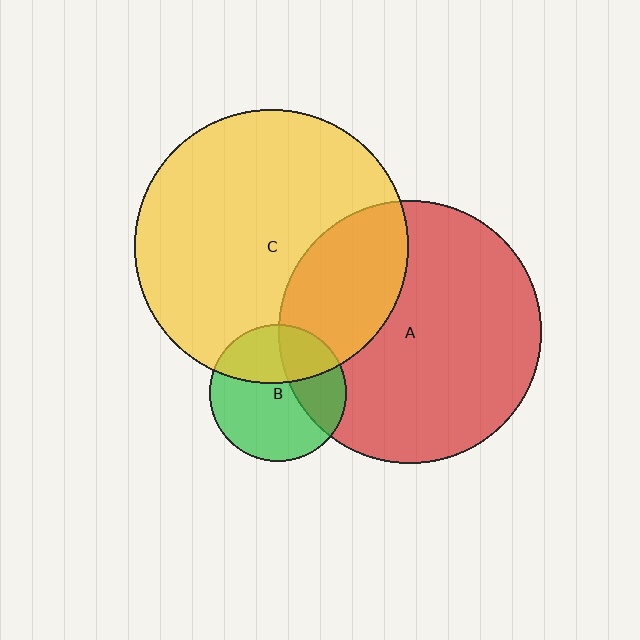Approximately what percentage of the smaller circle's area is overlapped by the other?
Approximately 30%.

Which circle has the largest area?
Circle C (yellow).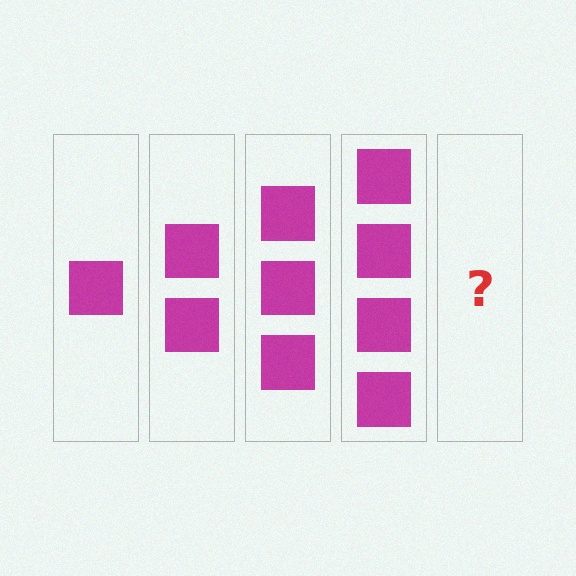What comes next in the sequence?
The next element should be 5 squares.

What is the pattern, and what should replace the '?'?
The pattern is that each step adds one more square. The '?' should be 5 squares.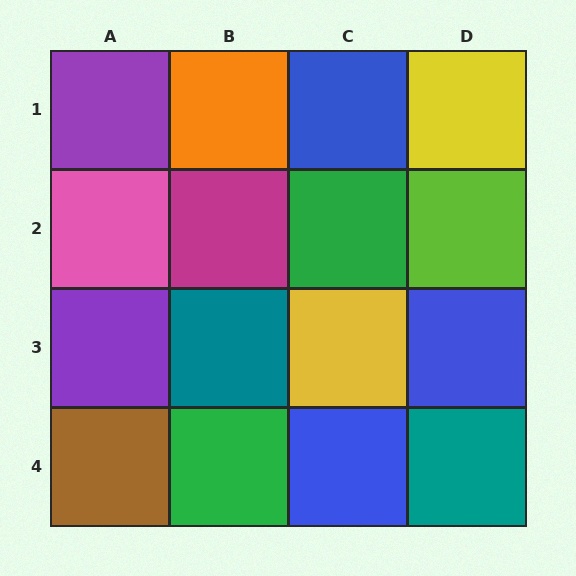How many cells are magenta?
1 cell is magenta.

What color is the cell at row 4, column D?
Teal.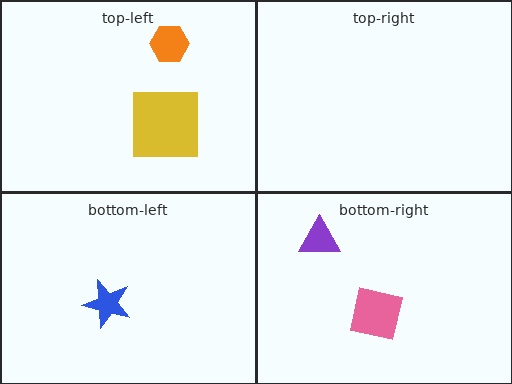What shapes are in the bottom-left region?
The blue star.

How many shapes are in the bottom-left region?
1.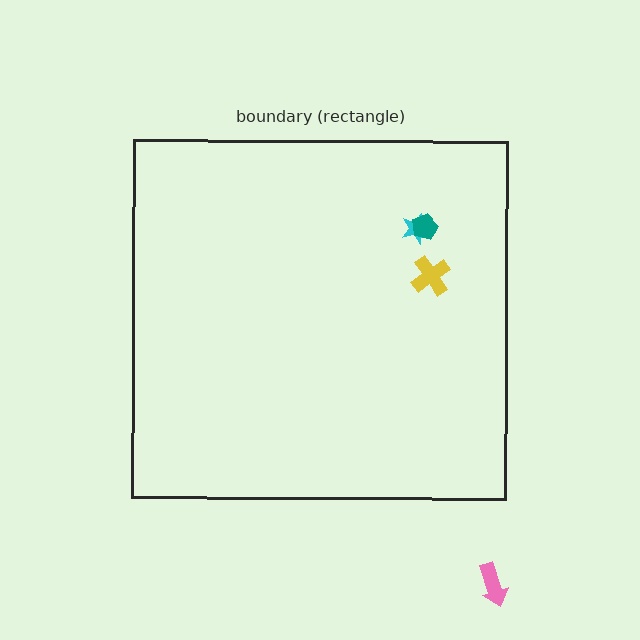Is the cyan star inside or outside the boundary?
Inside.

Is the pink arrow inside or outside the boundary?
Outside.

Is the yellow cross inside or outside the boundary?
Inside.